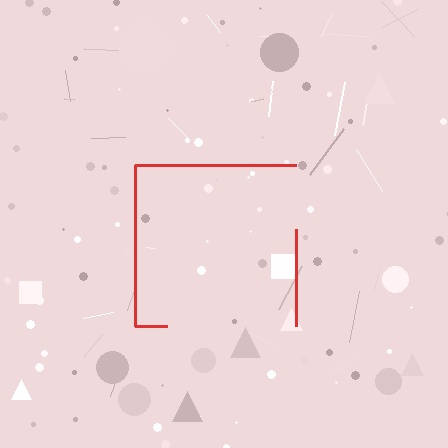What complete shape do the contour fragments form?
The contour fragments form a square.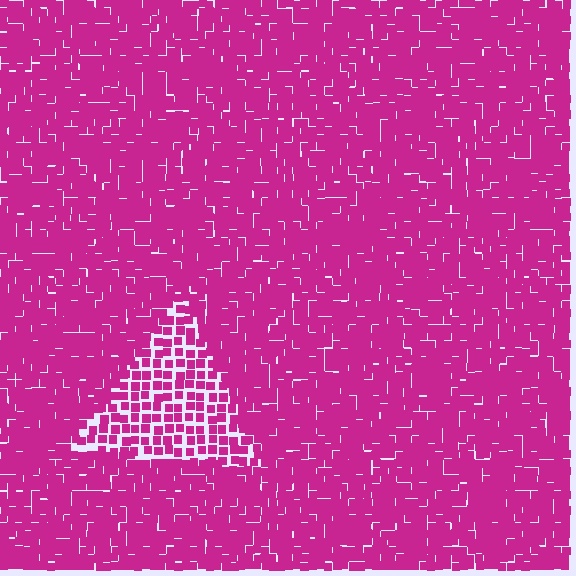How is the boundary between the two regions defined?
The boundary is defined by a change in element density (approximately 1.9x ratio). All elements are the same color, size, and shape.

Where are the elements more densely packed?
The elements are more densely packed outside the triangle boundary.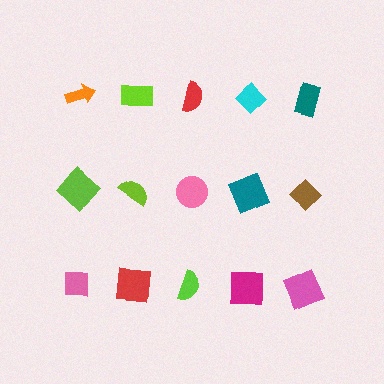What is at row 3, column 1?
A pink square.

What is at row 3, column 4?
A magenta square.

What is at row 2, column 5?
A brown diamond.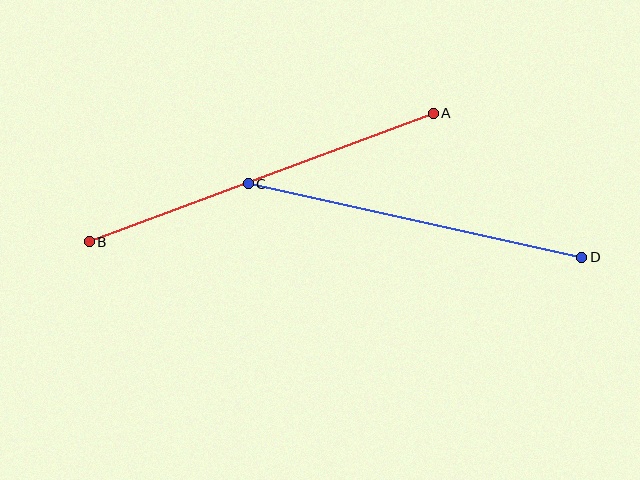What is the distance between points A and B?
The distance is approximately 368 pixels.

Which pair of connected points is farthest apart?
Points A and B are farthest apart.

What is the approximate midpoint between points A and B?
The midpoint is at approximately (261, 177) pixels.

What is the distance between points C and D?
The distance is approximately 342 pixels.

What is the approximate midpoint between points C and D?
The midpoint is at approximately (415, 221) pixels.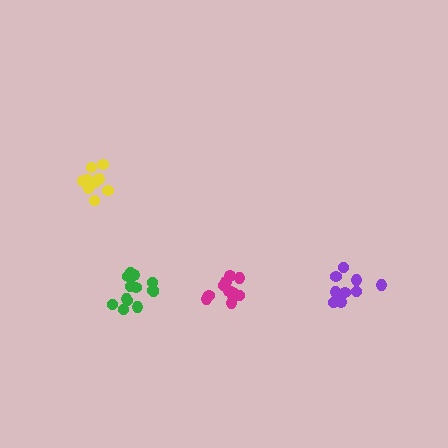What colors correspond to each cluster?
The clusters are colored: green, yellow, purple, magenta.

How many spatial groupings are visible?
There are 4 spatial groupings.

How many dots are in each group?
Group 1: 14 dots, Group 2: 12 dots, Group 3: 9 dots, Group 4: 12 dots (47 total).